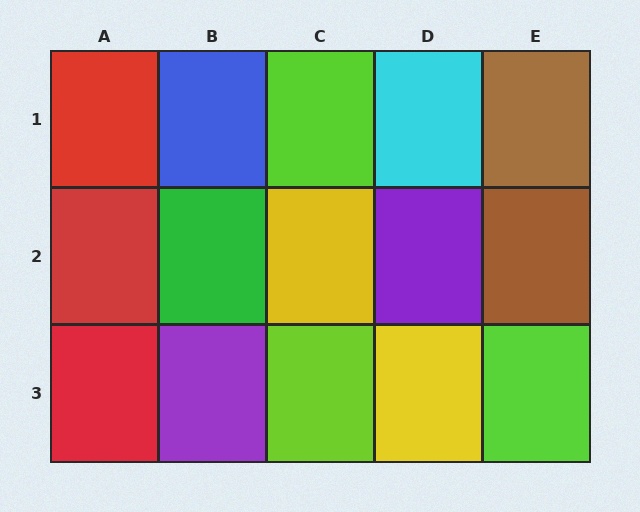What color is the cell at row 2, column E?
Brown.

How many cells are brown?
2 cells are brown.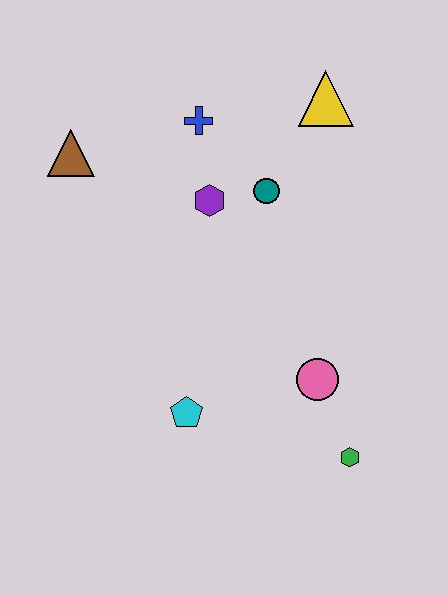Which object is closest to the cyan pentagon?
The pink circle is closest to the cyan pentagon.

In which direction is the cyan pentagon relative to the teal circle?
The cyan pentagon is below the teal circle.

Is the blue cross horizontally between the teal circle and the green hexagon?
No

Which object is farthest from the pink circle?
The brown triangle is farthest from the pink circle.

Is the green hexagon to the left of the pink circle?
No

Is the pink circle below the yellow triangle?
Yes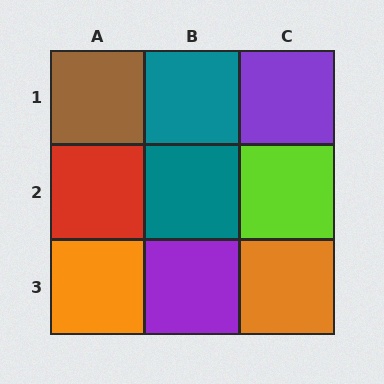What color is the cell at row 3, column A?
Orange.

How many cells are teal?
2 cells are teal.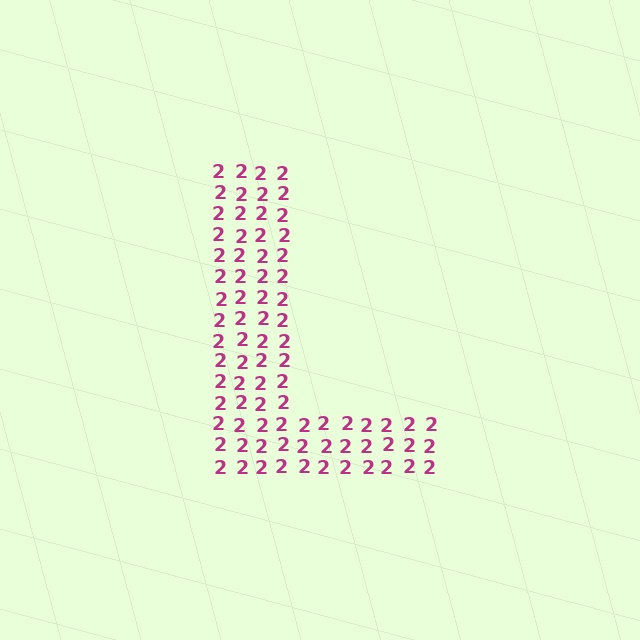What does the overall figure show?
The overall figure shows the letter L.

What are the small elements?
The small elements are digit 2's.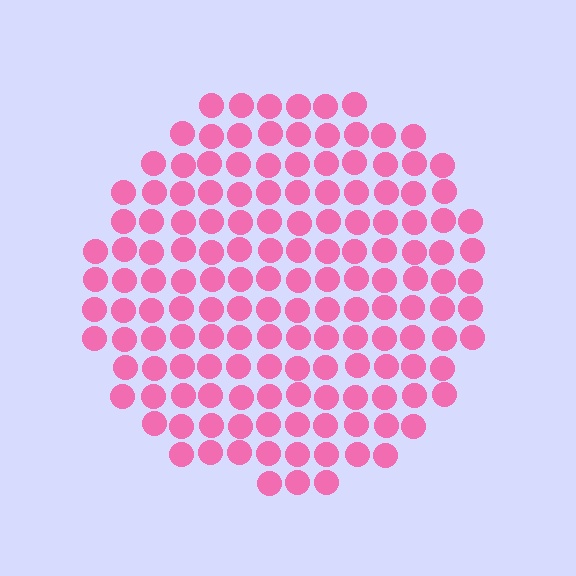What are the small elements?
The small elements are circles.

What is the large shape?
The large shape is a circle.